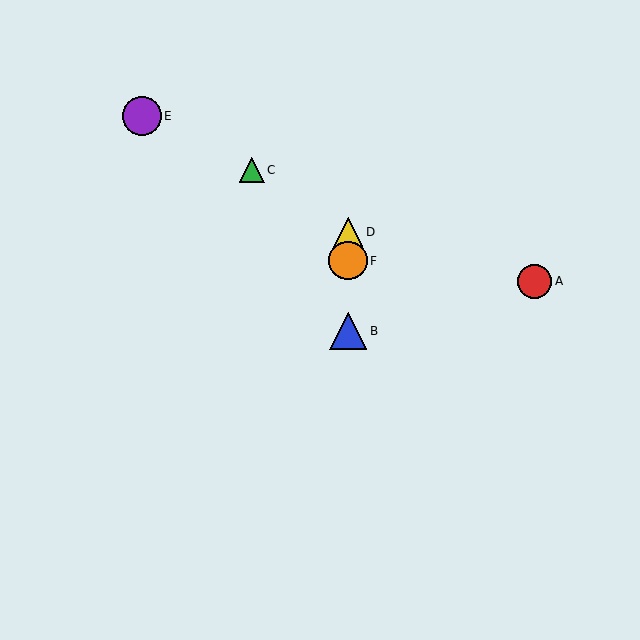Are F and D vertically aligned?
Yes, both are at x≈348.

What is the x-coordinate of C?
Object C is at x≈252.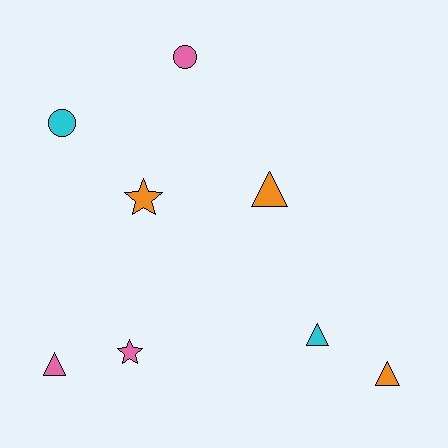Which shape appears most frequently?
Triangle, with 4 objects.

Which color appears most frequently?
Pink, with 3 objects.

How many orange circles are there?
There are no orange circles.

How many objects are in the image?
There are 8 objects.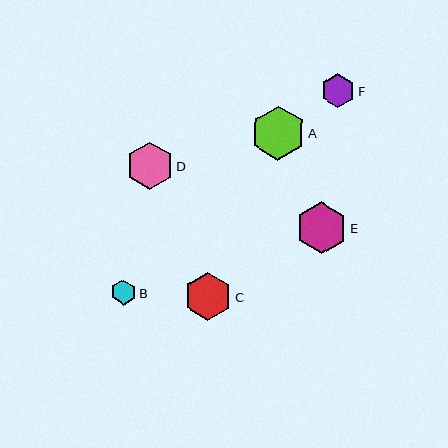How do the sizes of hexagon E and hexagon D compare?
Hexagon E and hexagon D are approximately the same size.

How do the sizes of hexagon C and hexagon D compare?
Hexagon C and hexagon D are approximately the same size.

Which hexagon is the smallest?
Hexagon B is the smallest with a size of approximately 25 pixels.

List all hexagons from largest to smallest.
From largest to smallest: A, E, C, D, F, B.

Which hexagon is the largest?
Hexagon A is the largest with a size of approximately 54 pixels.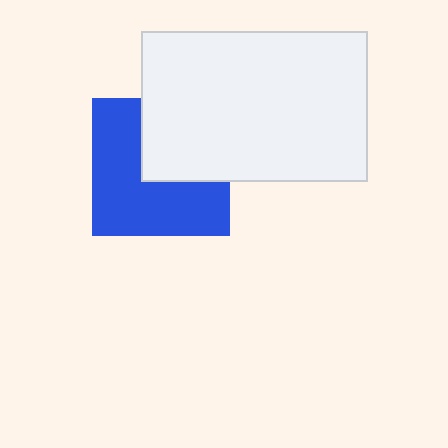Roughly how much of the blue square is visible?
About half of it is visible (roughly 61%).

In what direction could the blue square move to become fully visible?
The blue square could move toward the lower-left. That would shift it out from behind the white rectangle entirely.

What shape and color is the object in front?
The object in front is a white rectangle.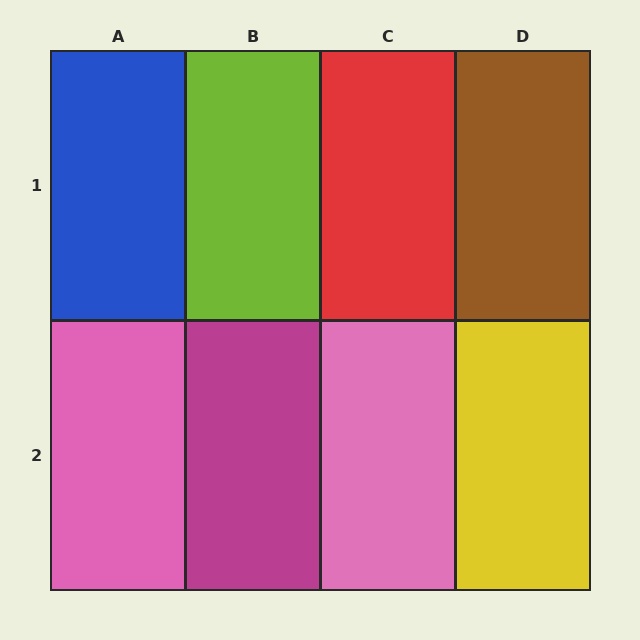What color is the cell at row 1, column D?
Brown.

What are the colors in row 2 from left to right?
Pink, magenta, pink, yellow.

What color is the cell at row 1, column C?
Red.